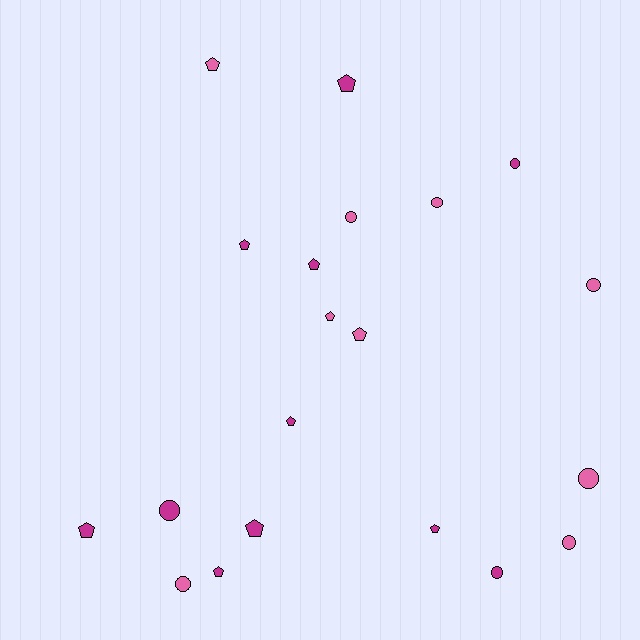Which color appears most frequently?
Magenta, with 11 objects.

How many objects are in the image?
There are 20 objects.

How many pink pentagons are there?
There are 3 pink pentagons.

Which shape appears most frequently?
Pentagon, with 11 objects.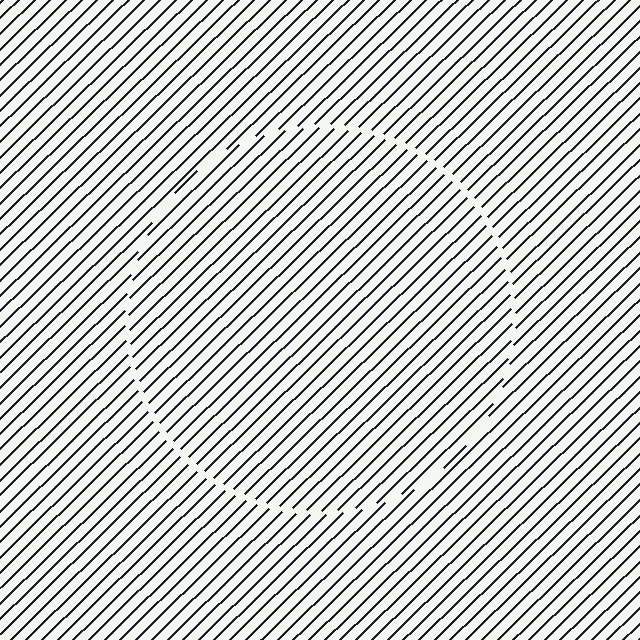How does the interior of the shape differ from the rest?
The interior of the shape contains the same grating, shifted by half a period — the contour is defined by the phase discontinuity where line-ends from the inner and outer gratings abut.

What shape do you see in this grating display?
An illusory circle. The interior of the shape contains the same grating, shifted by half a period — the contour is defined by the phase discontinuity where line-ends from the inner and outer gratings abut.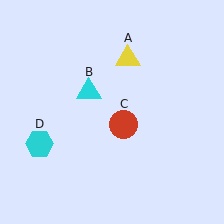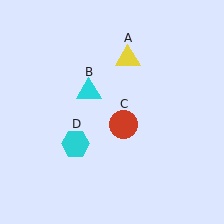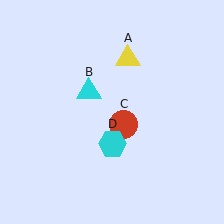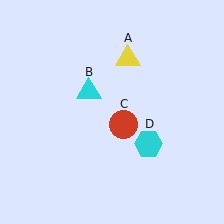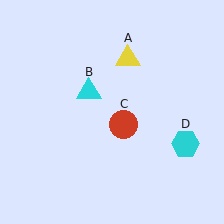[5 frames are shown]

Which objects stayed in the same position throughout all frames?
Yellow triangle (object A) and cyan triangle (object B) and red circle (object C) remained stationary.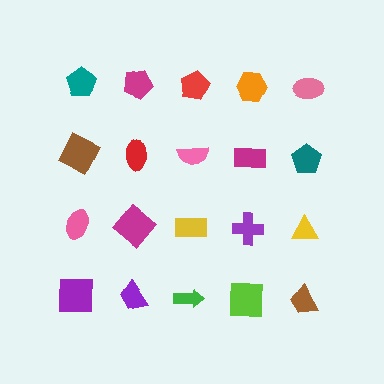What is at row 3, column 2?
A magenta diamond.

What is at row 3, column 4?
A purple cross.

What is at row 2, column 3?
A pink semicircle.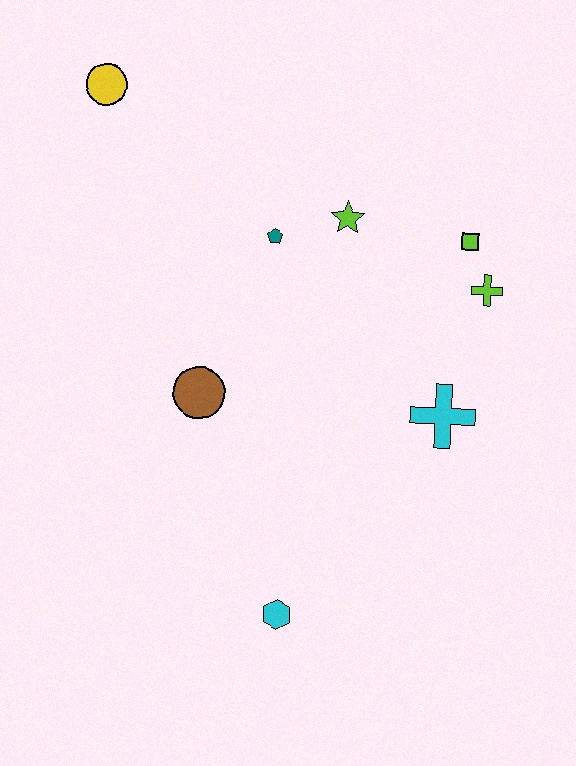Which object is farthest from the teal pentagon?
The cyan hexagon is farthest from the teal pentagon.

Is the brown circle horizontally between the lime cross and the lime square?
No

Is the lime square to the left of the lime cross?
Yes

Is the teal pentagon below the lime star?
Yes